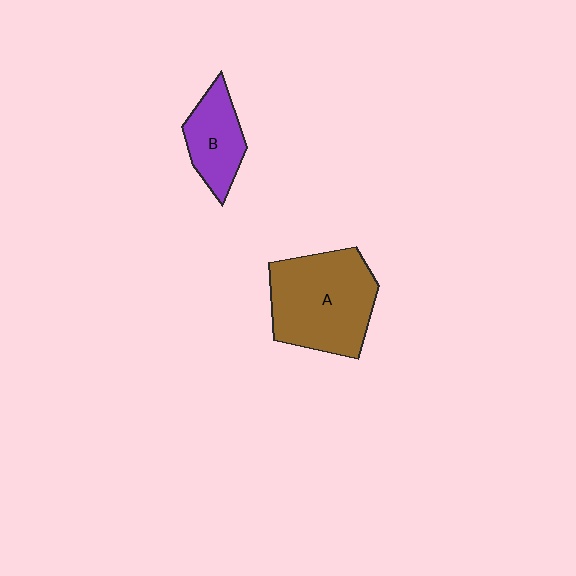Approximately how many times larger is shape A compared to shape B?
Approximately 2.0 times.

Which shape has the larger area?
Shape A (brown).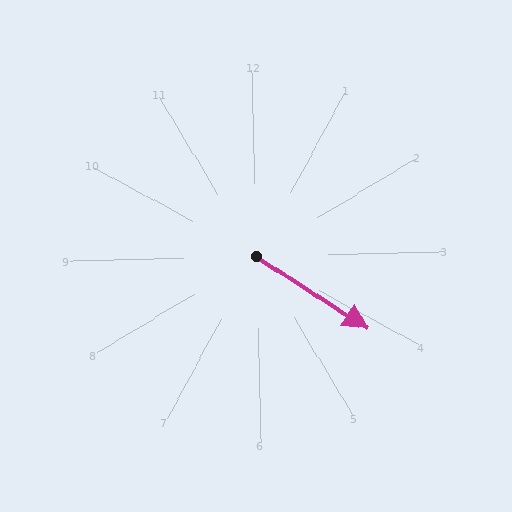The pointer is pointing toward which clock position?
Roughly 4 o'clock.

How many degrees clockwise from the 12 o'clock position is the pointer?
Approximately 124 degrees.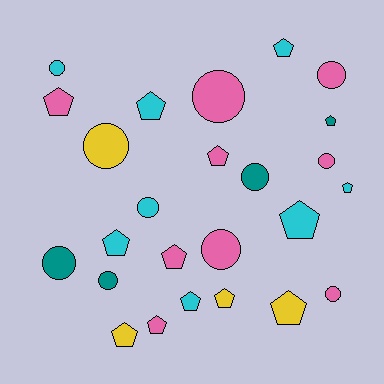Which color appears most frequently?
Pink, with 9 objects.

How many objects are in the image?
There are 25 objects.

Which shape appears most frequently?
Pentagon, with 14 objects.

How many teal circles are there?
There are 3 teal circles.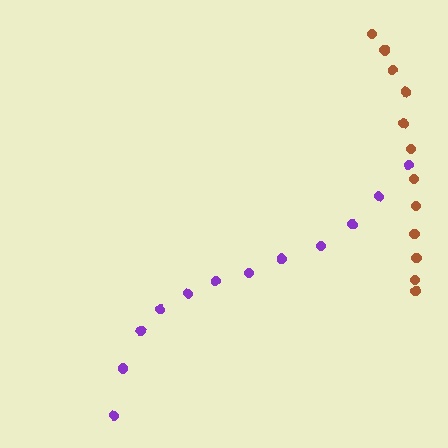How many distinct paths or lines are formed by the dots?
There are 2 distinct paths.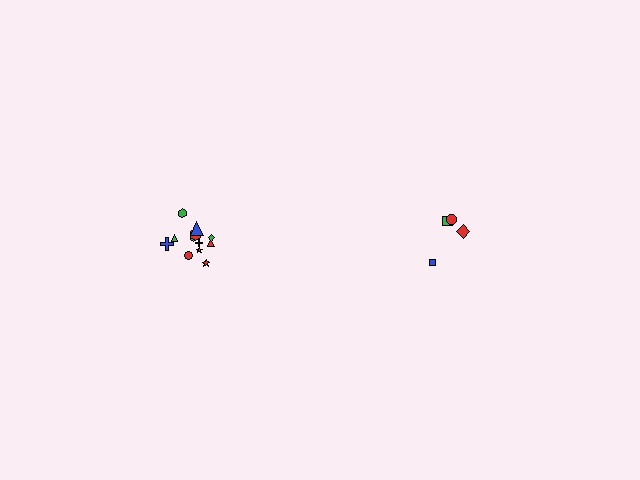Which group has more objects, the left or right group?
The left group.